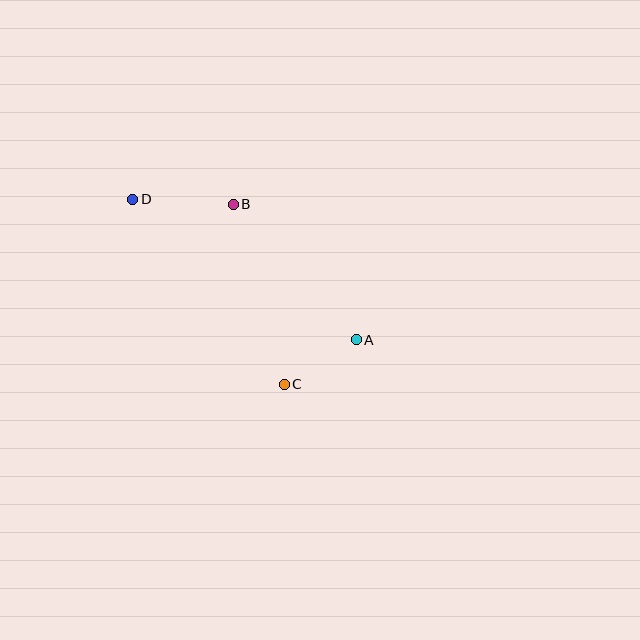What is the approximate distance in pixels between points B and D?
The distance between B and D is approximately 101 pixels.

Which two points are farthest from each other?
Points A and D are farthest from each other.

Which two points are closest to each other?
Points A and C are closest to each other.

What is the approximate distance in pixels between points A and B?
The distance between A and B is approximately 183 pixels.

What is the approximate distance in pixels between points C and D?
The distance between C and D is approximately 240 pixels.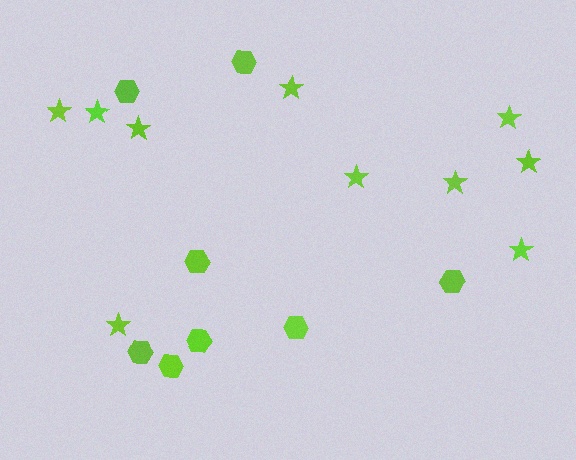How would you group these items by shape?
There are 2 groups: one group of hexagons (8) and one group of stars (10).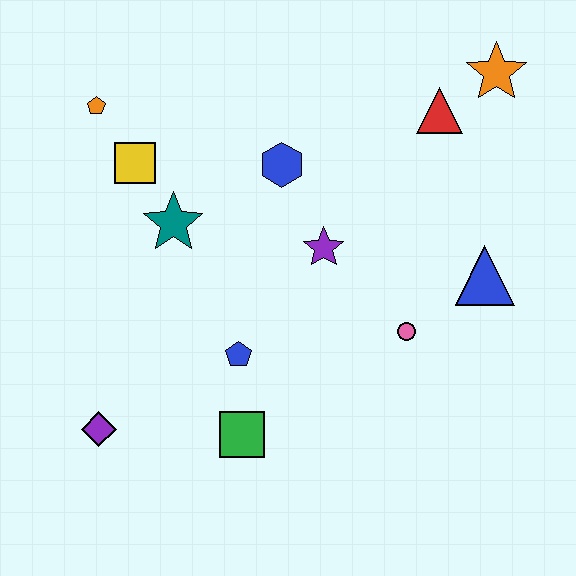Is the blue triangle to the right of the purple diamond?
Yes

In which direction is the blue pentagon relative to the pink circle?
The blue pentagon is to the left of the pink circle.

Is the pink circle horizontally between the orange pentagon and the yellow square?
No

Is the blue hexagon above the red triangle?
No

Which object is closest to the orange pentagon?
The yellow square is closest to the orange pentagon.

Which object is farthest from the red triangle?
The purple diamond is farthest from the red triangle.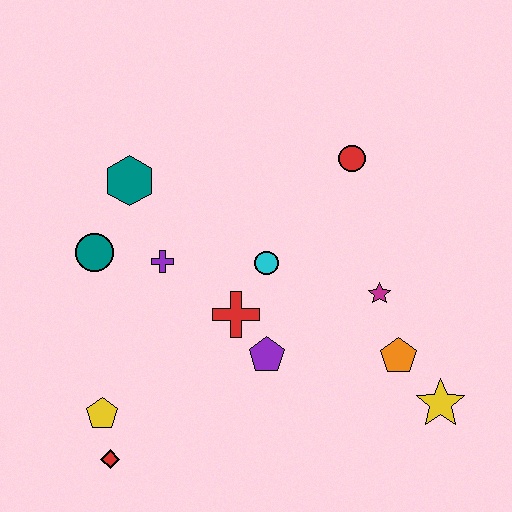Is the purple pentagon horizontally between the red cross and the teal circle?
No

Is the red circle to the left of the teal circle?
No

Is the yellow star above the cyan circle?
No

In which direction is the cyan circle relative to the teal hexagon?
The cyan circle is to the right of the teal hexagon.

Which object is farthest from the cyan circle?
The red diamond is farthest from the cyan circle.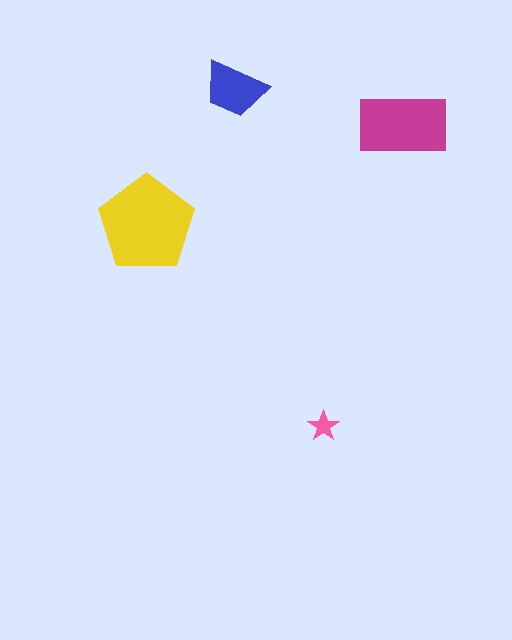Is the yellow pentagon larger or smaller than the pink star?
Larger.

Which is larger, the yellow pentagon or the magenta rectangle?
The yellow pentagon.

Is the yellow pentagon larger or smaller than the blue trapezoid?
Larger.